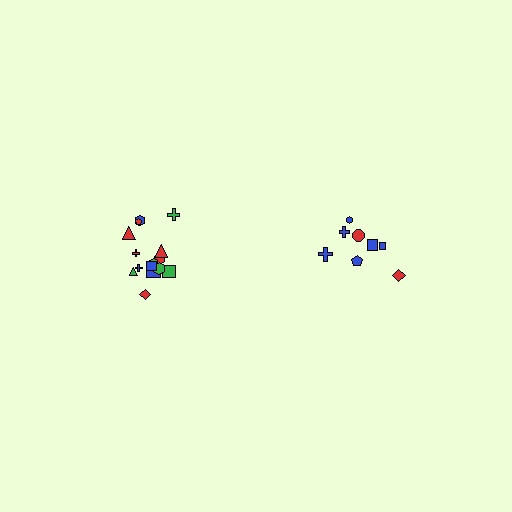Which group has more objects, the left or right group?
The left group.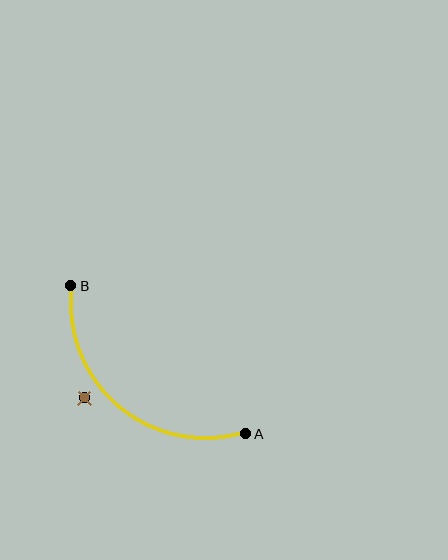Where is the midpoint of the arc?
The arc midpoint is the point on the curve farthest from the straight line joining A and B. It sits below and to the left of that line.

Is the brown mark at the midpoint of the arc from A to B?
No — the brown mark does not lie on the arc at all. It sits slightly outside the curve.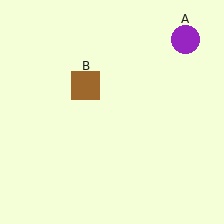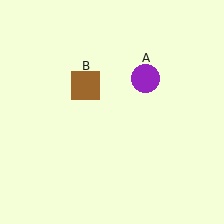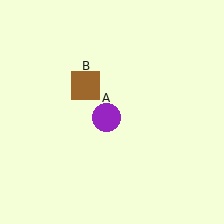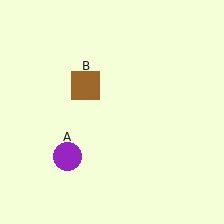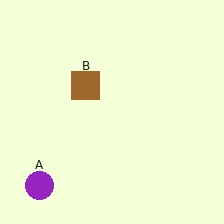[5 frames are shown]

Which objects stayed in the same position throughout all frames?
Brown square (object B) remained stationary.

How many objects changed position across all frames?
1 object changed position: purple circle (object A).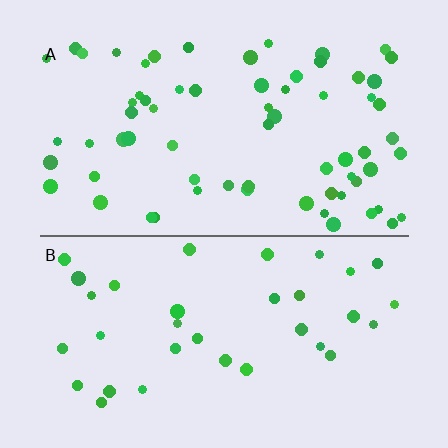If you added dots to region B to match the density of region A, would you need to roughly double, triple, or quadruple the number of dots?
Approximately double.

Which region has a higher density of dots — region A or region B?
A (the top).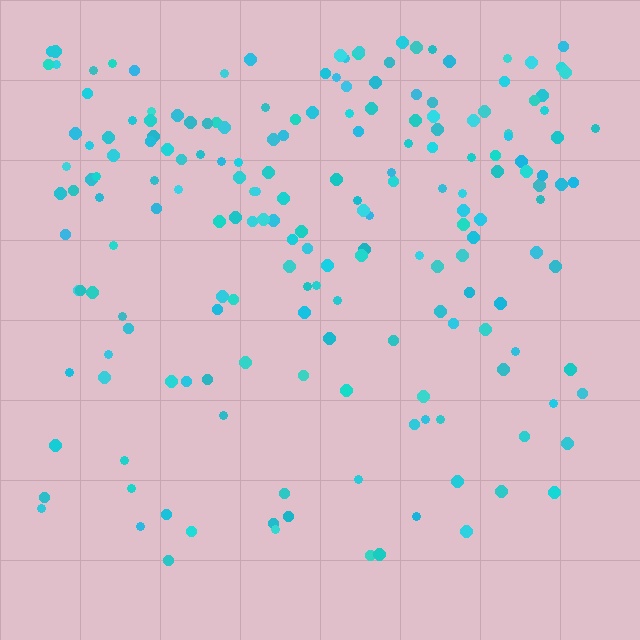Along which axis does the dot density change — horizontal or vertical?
Vertical.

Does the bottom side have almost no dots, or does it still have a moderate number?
Still a moderate number, just noticeably fewer than the top.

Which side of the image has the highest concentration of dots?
The top.